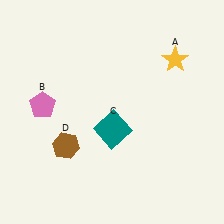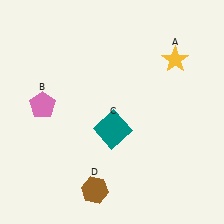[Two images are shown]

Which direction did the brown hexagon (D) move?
The brown hexagon (D) moved down.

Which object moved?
The brown hexagon (D) moved down.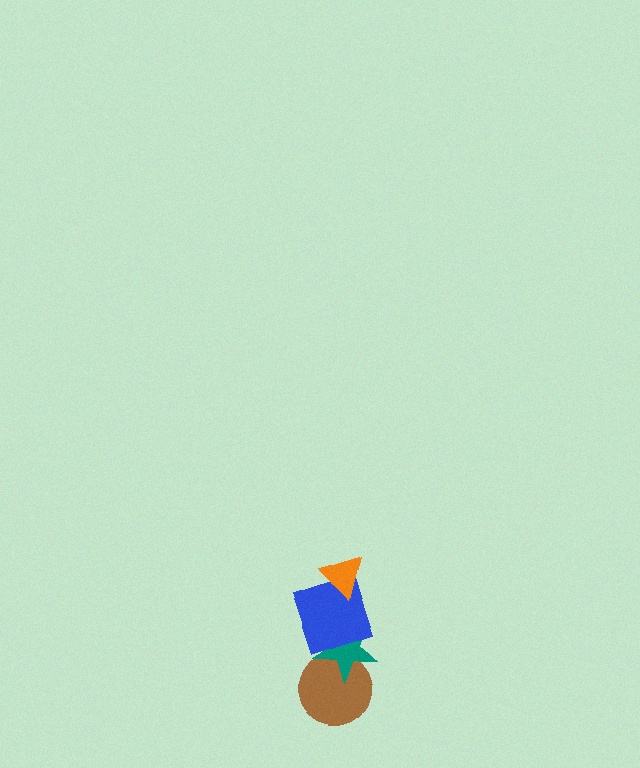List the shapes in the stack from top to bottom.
From top to bottom: the orange triangle, the blue square, the teal star, the brown circle.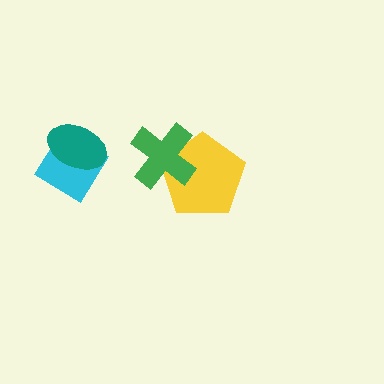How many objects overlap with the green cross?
1 object overlaps with the green cross.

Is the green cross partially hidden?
No, no other shape covers it.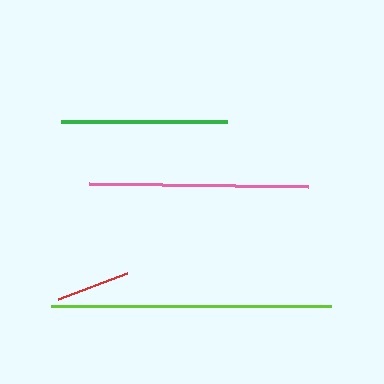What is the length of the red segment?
The red segment is approximately 74 pixels long.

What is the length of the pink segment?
The pink segment is approximately 219 pixels long.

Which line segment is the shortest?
The red line is the shortest at approximately 74 pixels.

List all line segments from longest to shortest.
From longest to shortest: lime, pink, green, red.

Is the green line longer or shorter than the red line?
The green line is longer than the red line.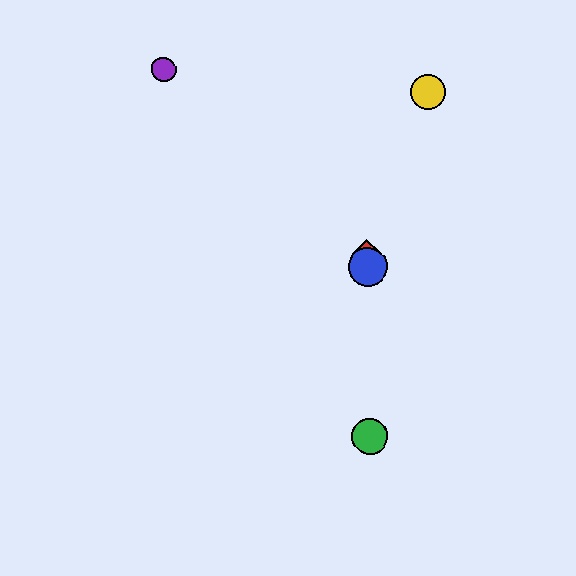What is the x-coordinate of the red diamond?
The red diamond is at x≈367.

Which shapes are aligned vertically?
The red diamond, the blue circle, the green circle are aligned vertically.